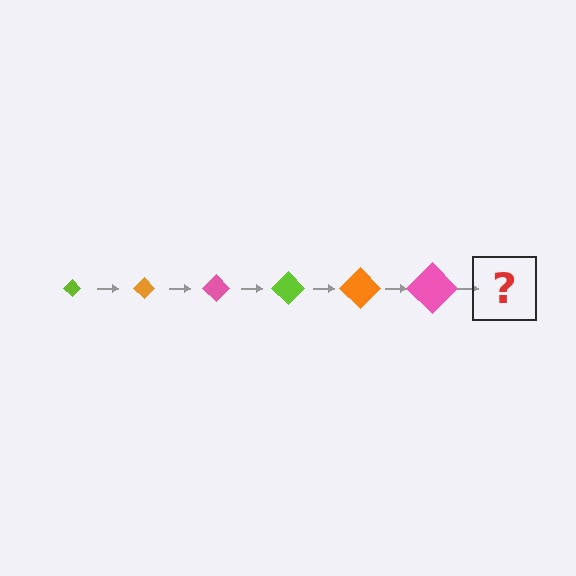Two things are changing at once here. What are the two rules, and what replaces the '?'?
The two rules are that the diamond grows larger each step and the color cycles through lime, orange, and pink. The '?' should be a lime diamond, larger than the previous one.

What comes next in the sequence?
The next element should be a lime diamond, larger than the previous one.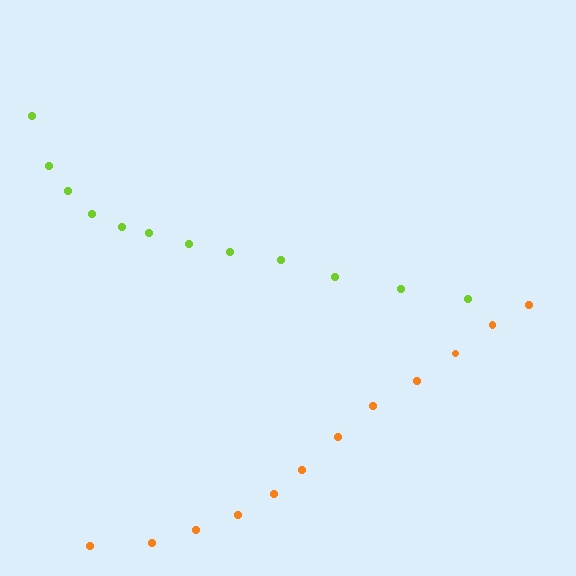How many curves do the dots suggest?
There are 2 distinct paths.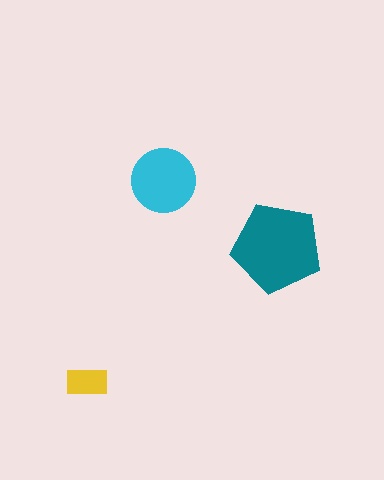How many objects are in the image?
There are 3 objects in the image.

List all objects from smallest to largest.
The yellow rectangle, the cyan circle, the teal pentagon.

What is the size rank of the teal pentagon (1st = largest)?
1st.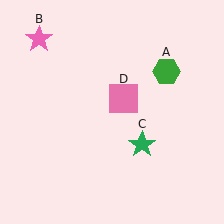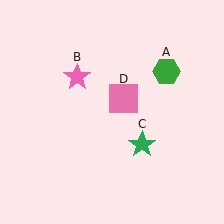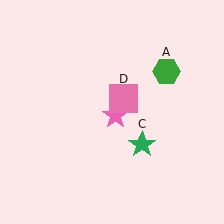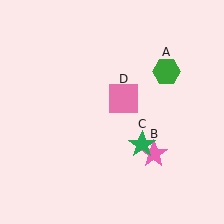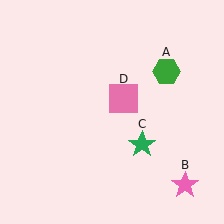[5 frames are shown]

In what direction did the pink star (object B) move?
The pink star (object B) moved down and to the right.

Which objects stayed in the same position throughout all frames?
Green hexagon (object A) and green star (object C) and pink square (object D) remained stationary.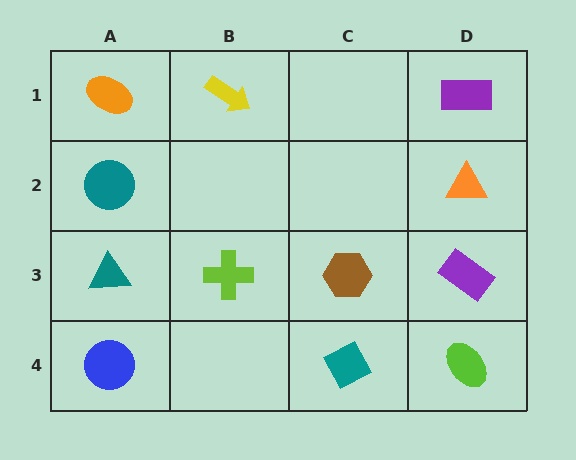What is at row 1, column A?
An orange ellipse.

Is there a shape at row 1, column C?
No, that cell is empty.